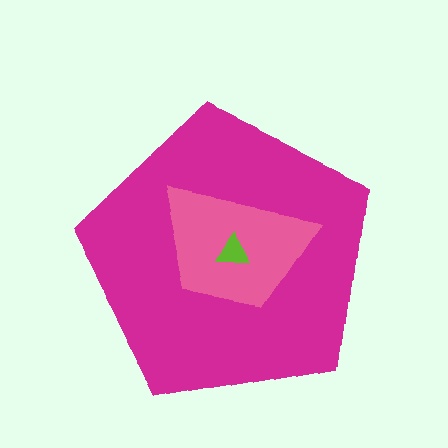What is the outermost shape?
The magenta pentagon.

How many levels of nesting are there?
3.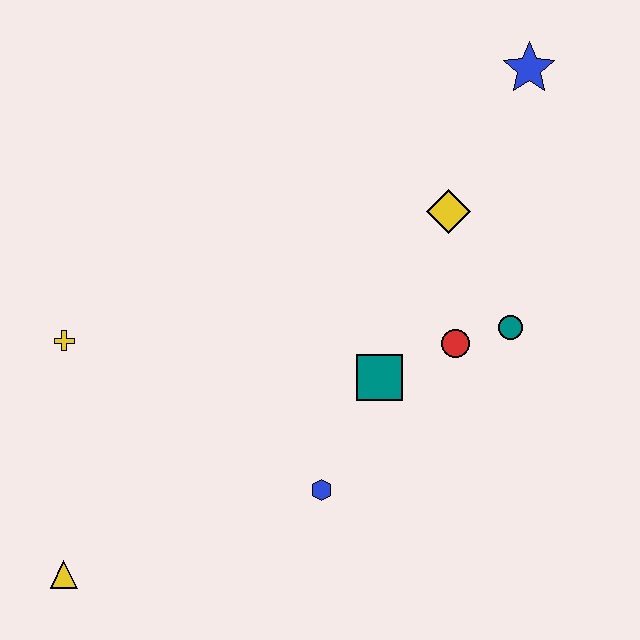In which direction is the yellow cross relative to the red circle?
The yellow cross is to the left of the red circle.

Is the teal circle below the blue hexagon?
No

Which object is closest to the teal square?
The red circle is closest to the teal square.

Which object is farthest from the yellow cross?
The blue star is farthest from the yellow cross.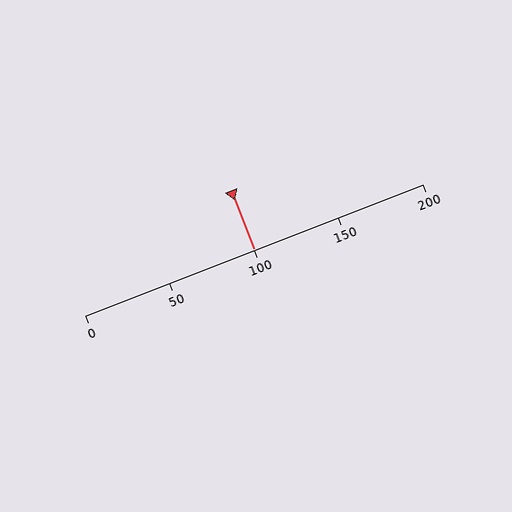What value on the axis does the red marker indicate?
The marker indicates approximately 100.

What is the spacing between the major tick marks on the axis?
The major ticks are spaced 50 apart.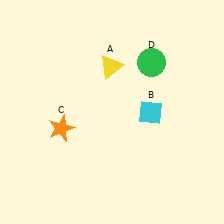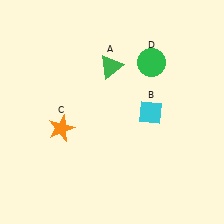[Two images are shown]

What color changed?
The triangle (A) changed from yellow in Image 1 to green in Image 2.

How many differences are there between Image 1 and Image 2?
There is 1 difference between the two images.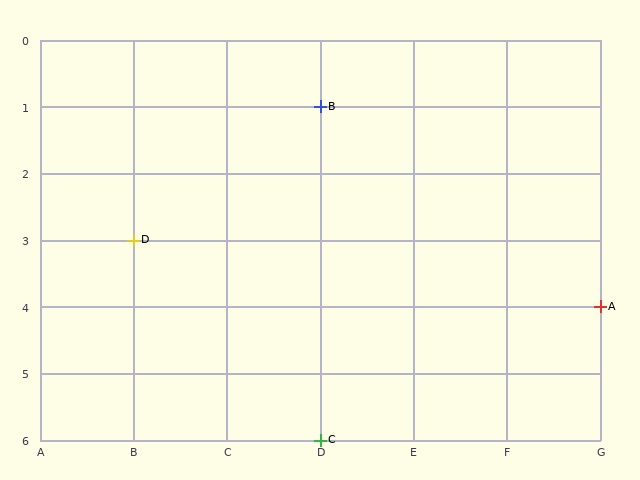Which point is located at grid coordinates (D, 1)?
Point B is at (D, 1).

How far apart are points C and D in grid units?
Points C and D are 2 columns and 3 rows apart (about 3.6 grid units diagonally).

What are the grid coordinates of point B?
Point B is at grid coordinates (D, 1).